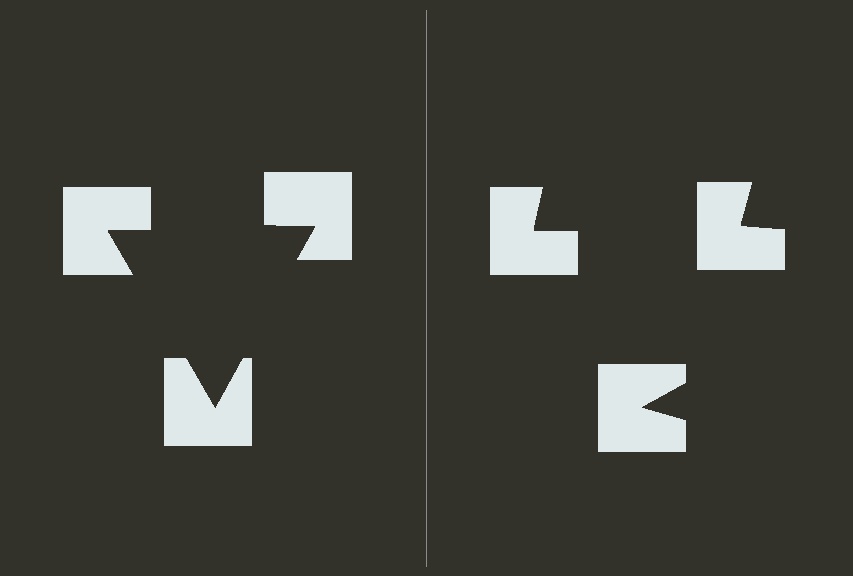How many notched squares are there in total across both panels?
6 — 3 on each side.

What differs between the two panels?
The notched squares are positioned identically on both sides; only the wedge orientations differ. On the left they align to a triangle; on the right they are misaligned.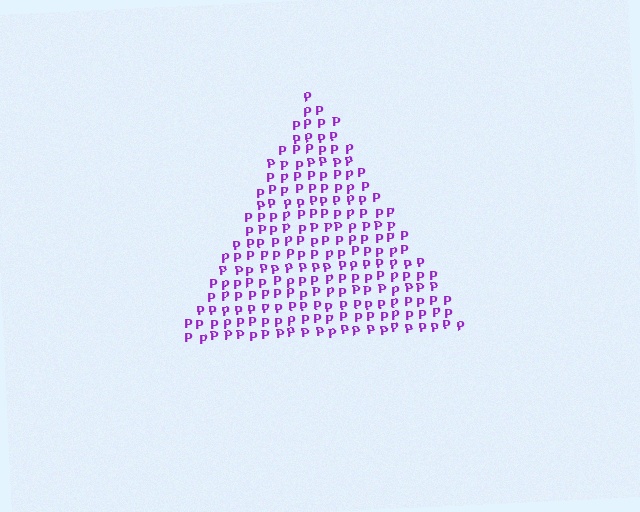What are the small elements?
The small elements are letter P's.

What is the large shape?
The large shape is a triangle.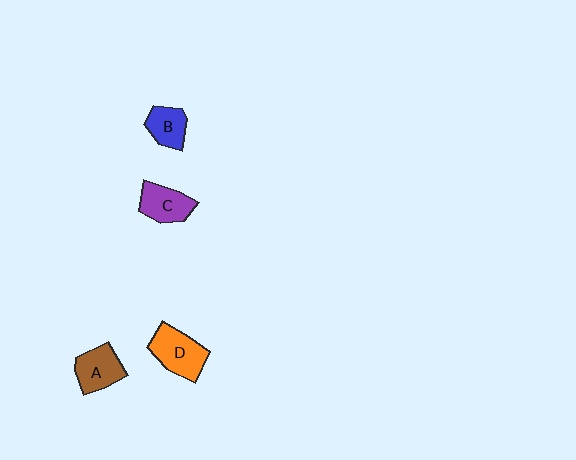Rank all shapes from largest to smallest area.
From largest to smallest: D (orange), A (brown), C (purple), B (blue).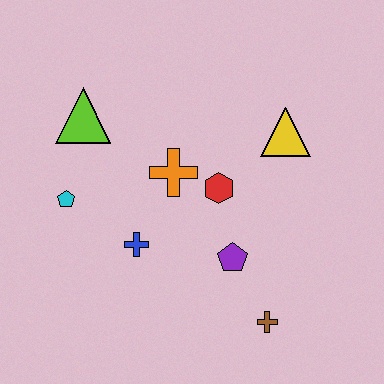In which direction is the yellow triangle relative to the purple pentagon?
The yellow triangle is above the purple pentagon.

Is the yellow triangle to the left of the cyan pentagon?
No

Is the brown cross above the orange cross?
No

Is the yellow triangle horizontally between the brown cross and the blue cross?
No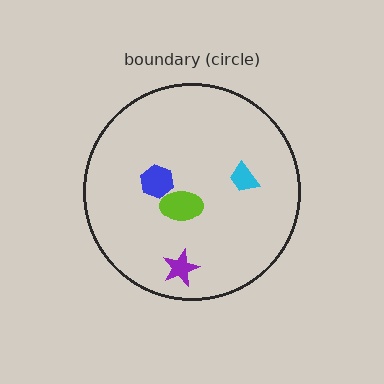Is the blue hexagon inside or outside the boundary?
Inside.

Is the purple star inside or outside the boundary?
Inside.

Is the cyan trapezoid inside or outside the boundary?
Inside.